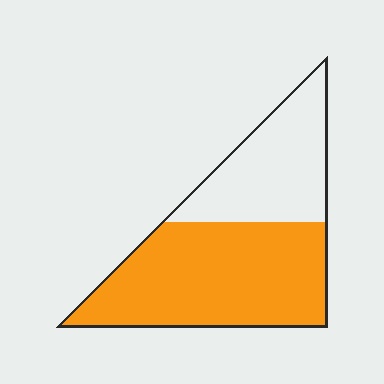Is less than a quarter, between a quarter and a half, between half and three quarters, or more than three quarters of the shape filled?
Between half and three quarters.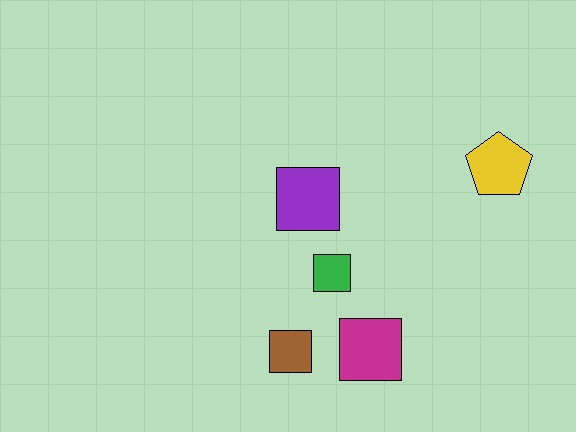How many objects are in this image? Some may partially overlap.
There are 5 objects.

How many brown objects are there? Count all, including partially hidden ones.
There is 1 brown object.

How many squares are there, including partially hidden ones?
There are 4 squares.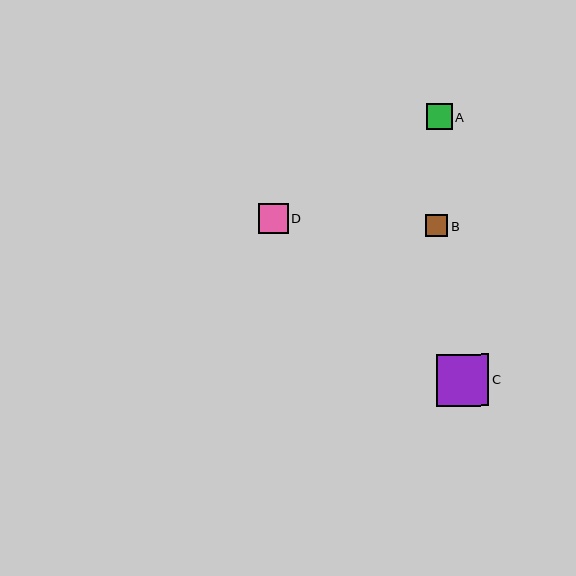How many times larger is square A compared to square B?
Square A is approximately 1.2 times the size of square B.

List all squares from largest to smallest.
From largest to smallest: C, D, A, B.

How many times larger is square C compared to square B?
Square C is approximately 2.3 times the size of square B.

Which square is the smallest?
Square B is the smallest with a size of approximately 22 pixels.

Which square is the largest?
Square C is the largest with a size of approximately 52 pixels.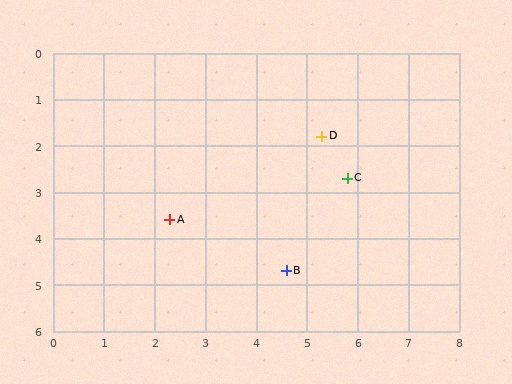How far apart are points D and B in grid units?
Points D and B are about 3.0 grid units apart.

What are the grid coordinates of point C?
Point C is at approximately (5.8, 2.7).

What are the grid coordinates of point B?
Point B is at approximately (4.6, 4.7).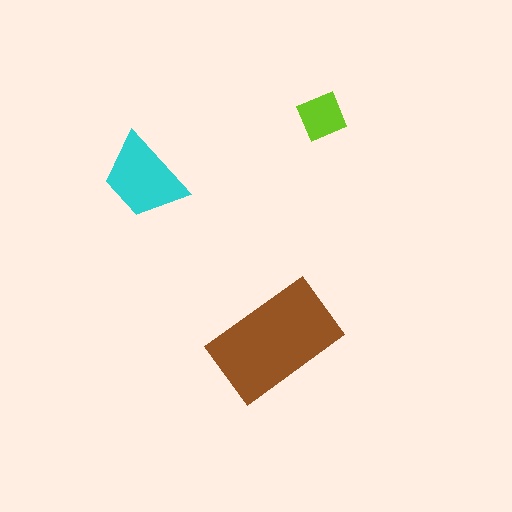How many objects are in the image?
There are 3 objects in the image.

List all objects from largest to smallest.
The brown rectangle, the cyan trapezoid, the lime diamond.